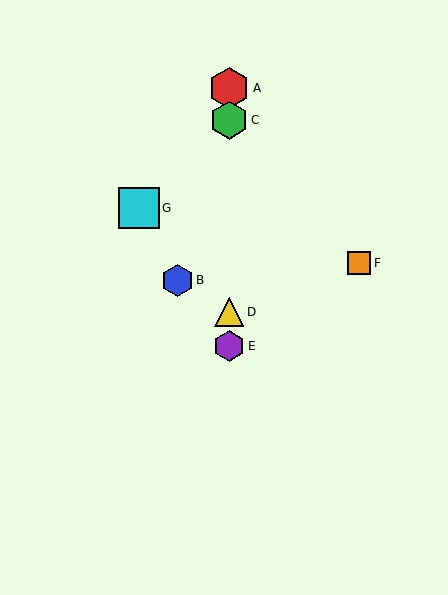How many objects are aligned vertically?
4 objects (A, C, D, E) are aligned vertically.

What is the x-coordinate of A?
Object A is at x≈229.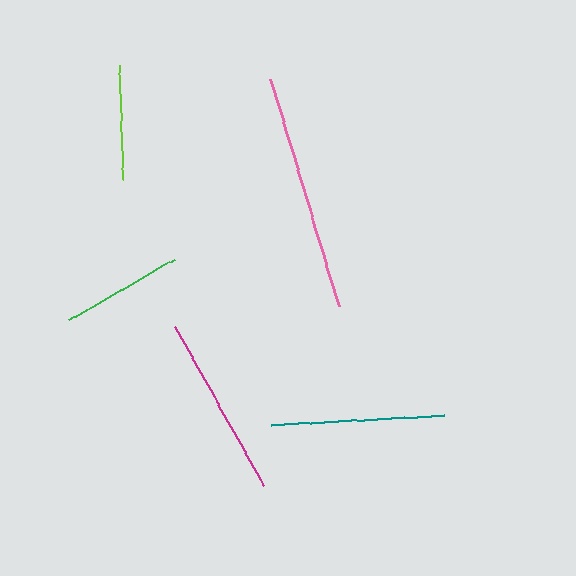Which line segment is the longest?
The pink line is the longest at approximately 237 pixels.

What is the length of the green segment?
The green segment is approximately 122 pixels long.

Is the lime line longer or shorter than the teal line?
The teal line is longer than the lime line.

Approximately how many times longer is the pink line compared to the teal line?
The pink line is approximately 1.4 times the length of the teal line.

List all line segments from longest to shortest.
From longest to shortest: pink, magenta, teal, green, lime.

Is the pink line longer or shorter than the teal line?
The pink line is longer than the teal line.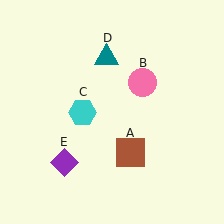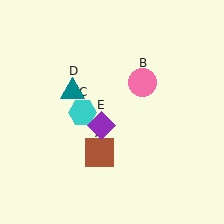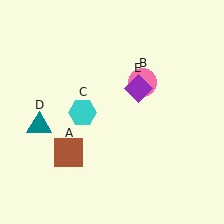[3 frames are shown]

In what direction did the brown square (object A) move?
The brown square (object A) moved left.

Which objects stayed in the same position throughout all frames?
Pink circle (object B) and cyan hexagon (object C) remained stationary.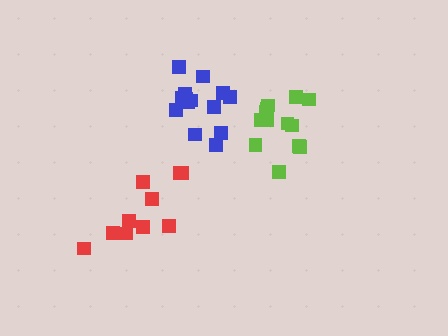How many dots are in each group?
Group 1: 14 dots, Group 2: 10 dots, Group 3: 13 dots (37 total).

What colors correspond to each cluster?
The clusters are colored: blue, red, lime.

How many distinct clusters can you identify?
There are 3 distinct clusters.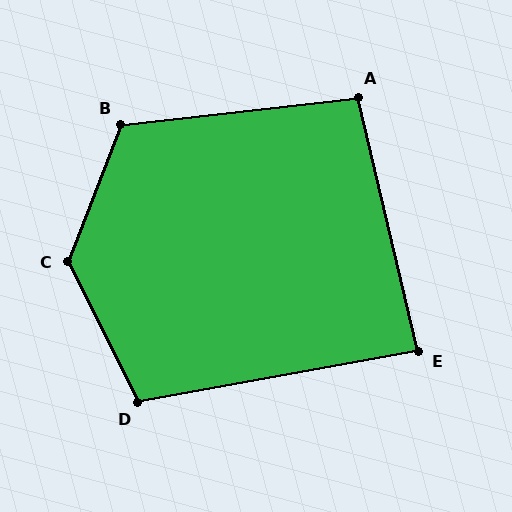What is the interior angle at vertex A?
Approximately 97 degrees (obtuse).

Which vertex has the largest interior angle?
C, at approximately 132 degrees.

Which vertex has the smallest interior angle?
E, at approximately 87 degrees.